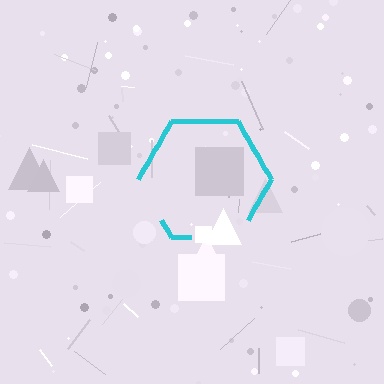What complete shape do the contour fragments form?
The contour fragments form a hexagon.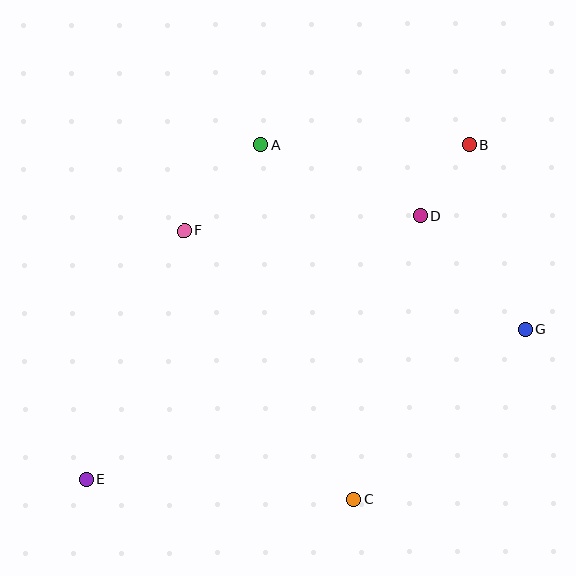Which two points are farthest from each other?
Points B and E are farthest from each other.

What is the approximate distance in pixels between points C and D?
The distance between C and D is approximately 290 pixels.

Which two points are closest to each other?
Points B and D are closest to each other.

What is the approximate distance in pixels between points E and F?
The distance between E and F is approximately 267 pixels.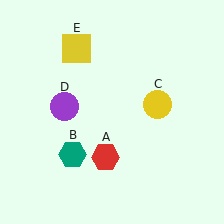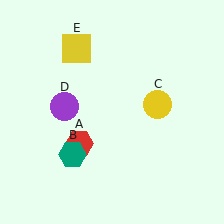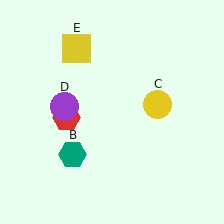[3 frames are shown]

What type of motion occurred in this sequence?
The red hexagon (object A) rotated clockwise around the center of the scene.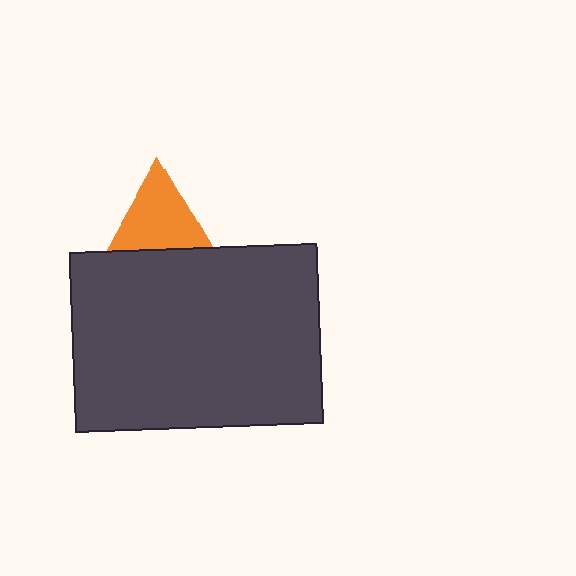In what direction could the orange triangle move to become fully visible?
The orange triangle could move up. That would shift it out from behind the dark gray rectangle entirely.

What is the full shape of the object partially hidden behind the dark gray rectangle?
The partially hidden object is an orange triangle.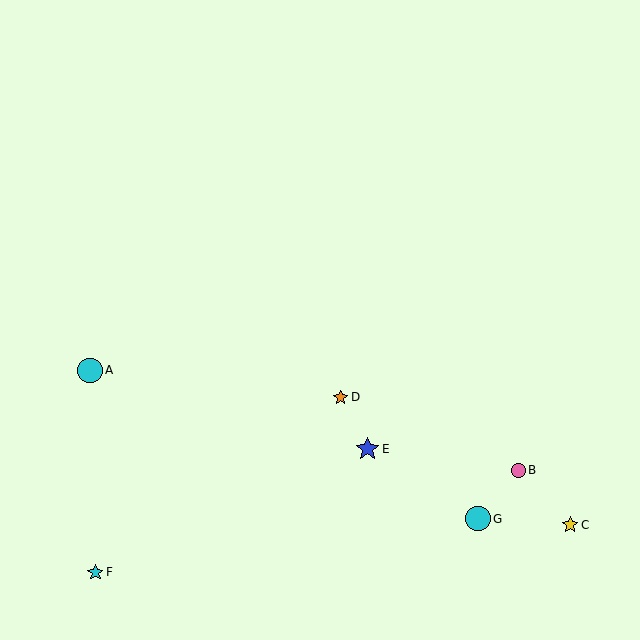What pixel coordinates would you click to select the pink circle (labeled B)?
Click at (519, 470) to select the pink circle B.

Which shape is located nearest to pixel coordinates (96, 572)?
The cyan star (labeled F) at (95, 572) is nearest to that location.